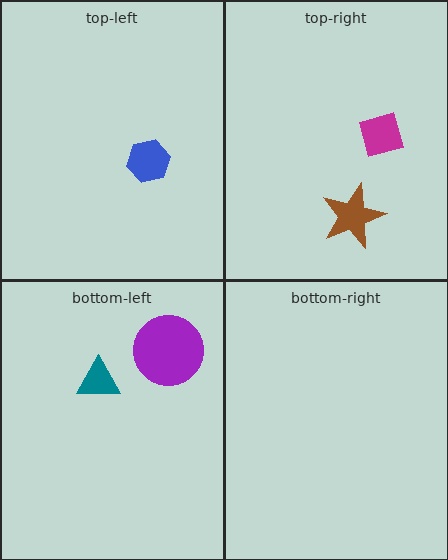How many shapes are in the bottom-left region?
2.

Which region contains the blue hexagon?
The top-left region.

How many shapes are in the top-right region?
2.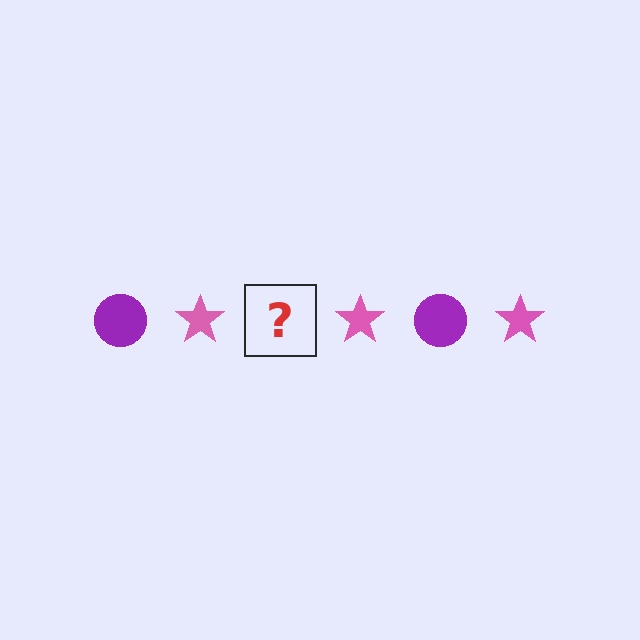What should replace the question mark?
The question mark should be replaced with a purple circle.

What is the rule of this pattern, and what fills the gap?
The rule is that the pattern alternates between purple circle and pink star. The gap should be filled with a purple circle.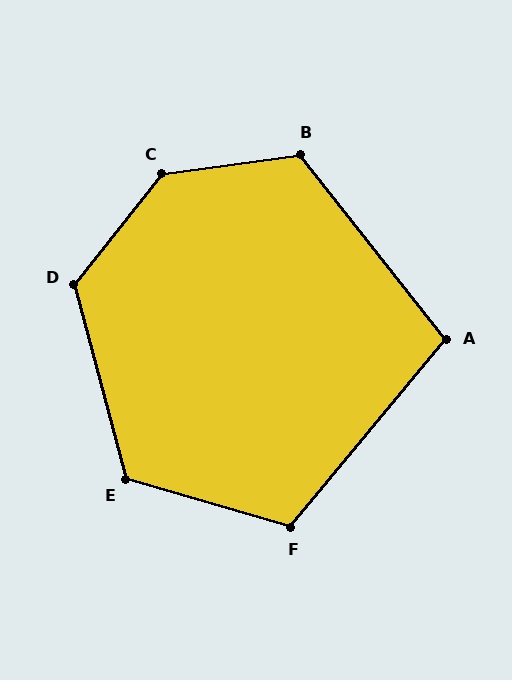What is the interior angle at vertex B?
Approximately 120 degrees (obtuse).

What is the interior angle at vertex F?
Approximately 113 degrees (obtuse).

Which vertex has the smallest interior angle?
A, at approximately 102 degrees.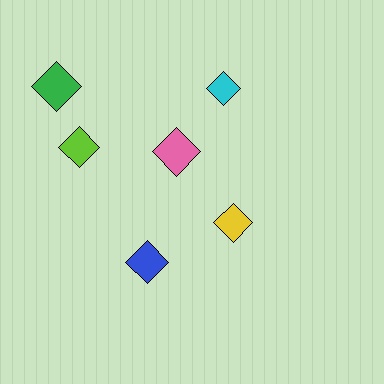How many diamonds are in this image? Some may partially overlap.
There are 6 diamonds.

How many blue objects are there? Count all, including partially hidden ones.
There is 1 blue object.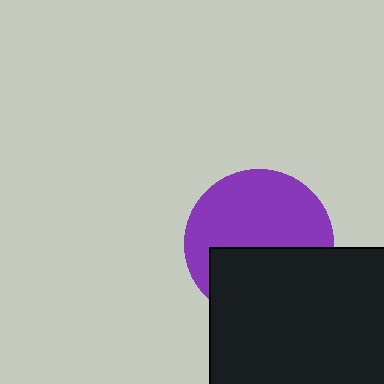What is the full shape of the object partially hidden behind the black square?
The partially hidden object is a purple circle.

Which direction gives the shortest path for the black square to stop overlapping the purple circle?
Moving down gives the shortest separation.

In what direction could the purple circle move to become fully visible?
The purple circle could move up. That would shift it out from behind the black square entirely.